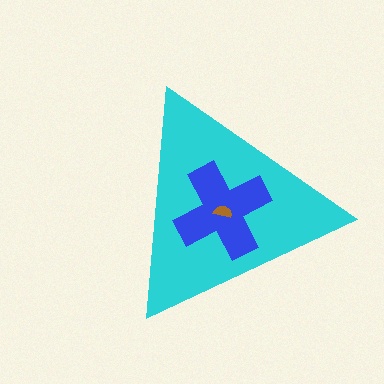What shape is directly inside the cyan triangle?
The blue cross.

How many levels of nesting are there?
3.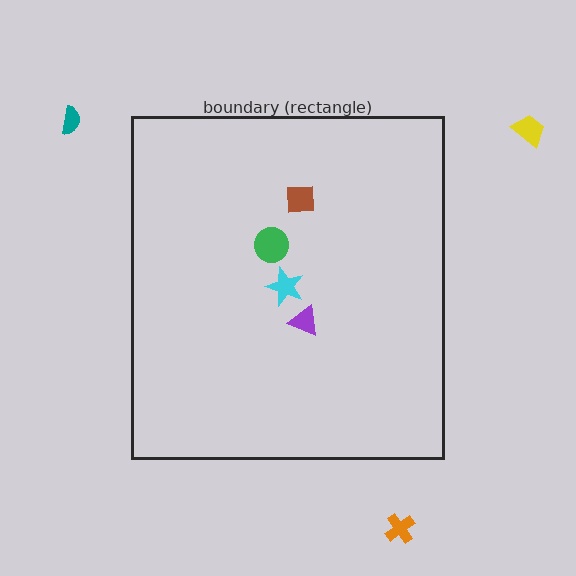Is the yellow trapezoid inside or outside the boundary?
Outside.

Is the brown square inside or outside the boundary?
Inside.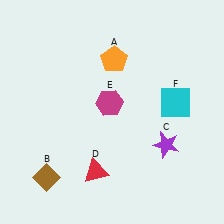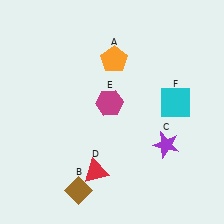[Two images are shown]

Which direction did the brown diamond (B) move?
The brown diamond (B) moved right.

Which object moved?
The brown diamond (B) moved right.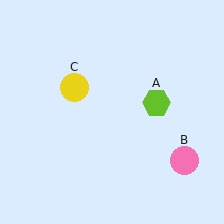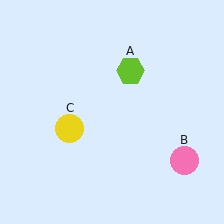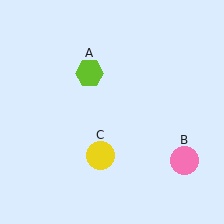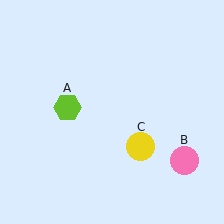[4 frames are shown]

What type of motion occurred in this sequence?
The lime hexagon (object A), yellow circle (object C) rotated counterclockwise around the center of the scene.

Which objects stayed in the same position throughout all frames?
Pink circle (object B) remained stationary.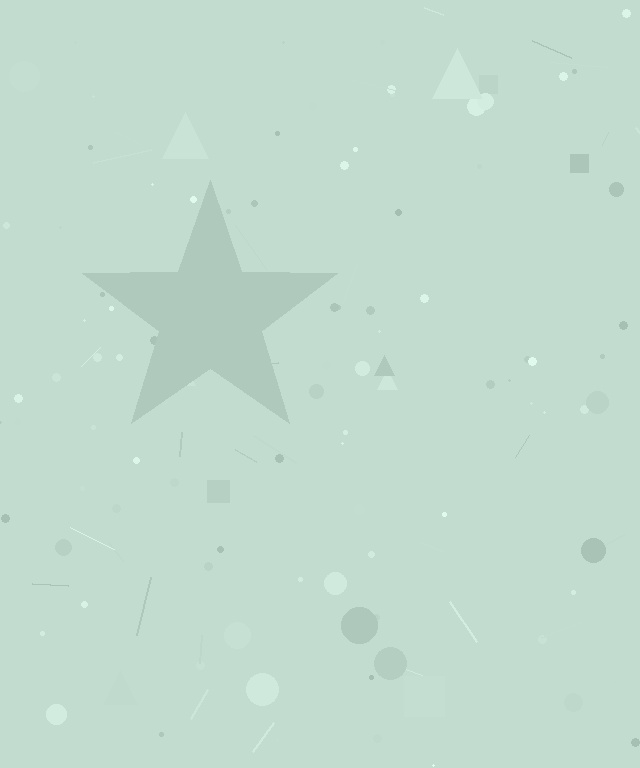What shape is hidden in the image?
A star is hidden in the image.